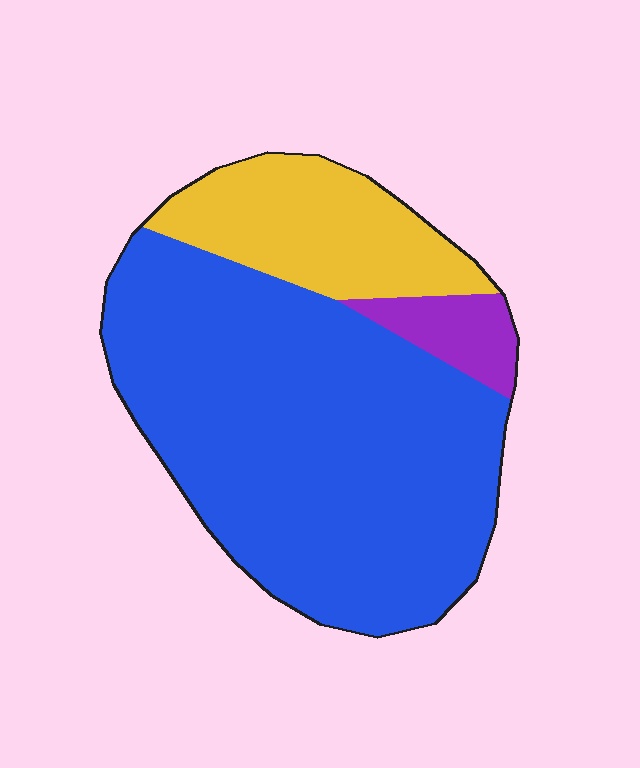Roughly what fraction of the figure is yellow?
Yellow takes up about one fifth (1/5) of the figure.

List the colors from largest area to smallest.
From largest to smallest: blue, yellow, purple.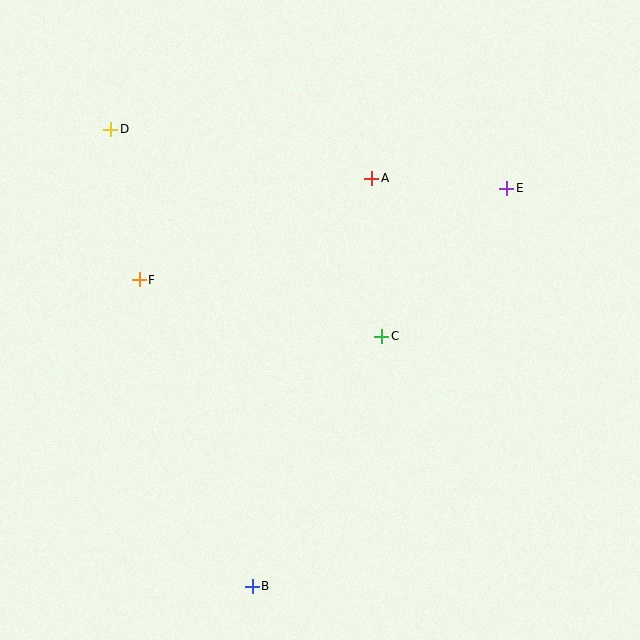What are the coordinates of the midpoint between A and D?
The midpoint between A and D is at (241, 154).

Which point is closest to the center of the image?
Point C at (382, 336) is closest to the center.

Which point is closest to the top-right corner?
Point E is closest to the top-right corner.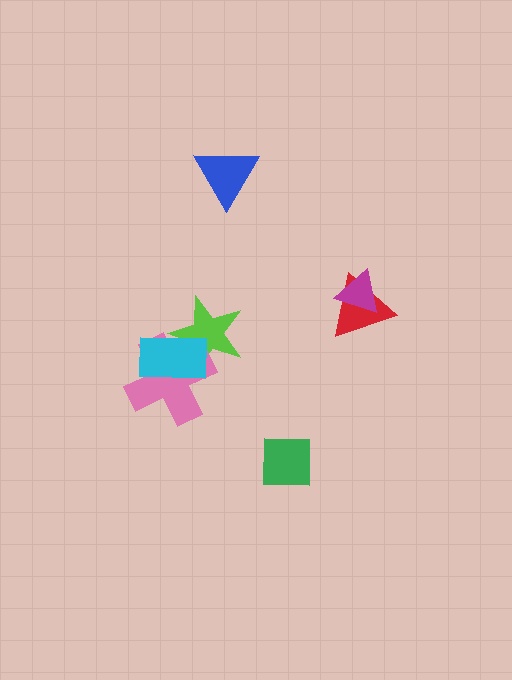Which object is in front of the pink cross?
The cyan rectangle is in front of the pink cross.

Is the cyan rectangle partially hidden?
No, no other shape covers it.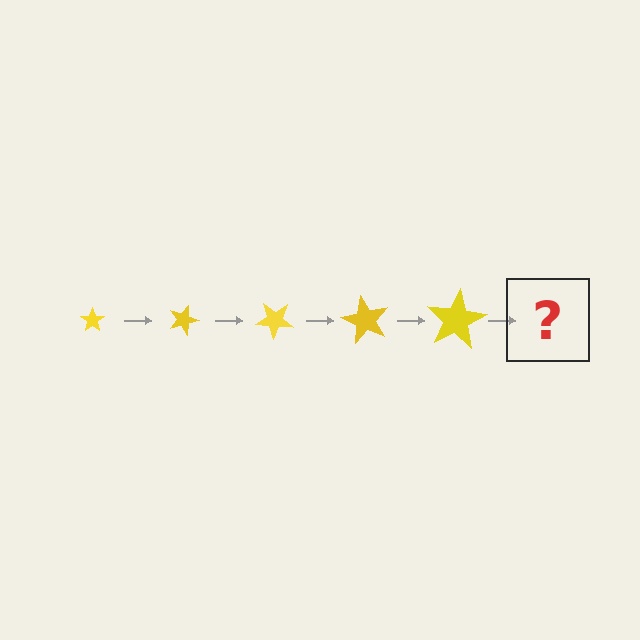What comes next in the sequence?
The next element should be a star, larger than the previous one and rotated 100 degrees from the start.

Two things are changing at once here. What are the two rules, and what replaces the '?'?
The two rules are that the star grows larger each step and it rotates 20 degrees each step. The '?' should be a star, larger than the previous one and rotated 100 degrees from the start.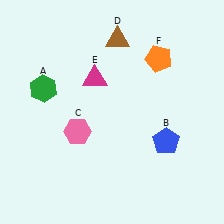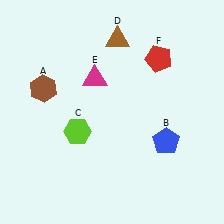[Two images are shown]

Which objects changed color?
A changed from green to brown. C changed from pink to lime. F changed from orange to red.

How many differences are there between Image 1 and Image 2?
There are 3 differences between the two images.